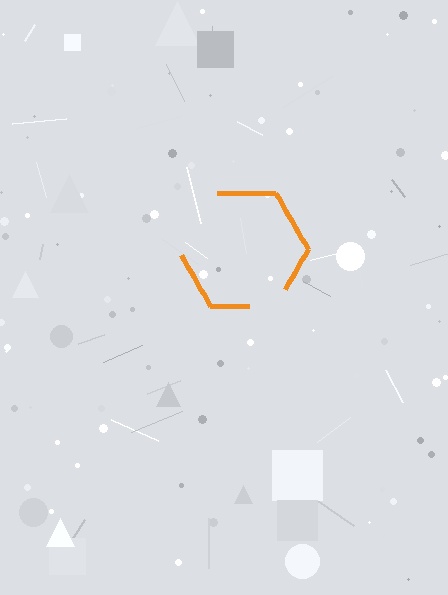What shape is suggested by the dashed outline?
The dashed outline suggests a hexagon.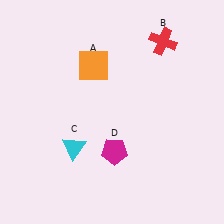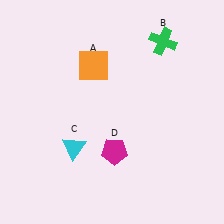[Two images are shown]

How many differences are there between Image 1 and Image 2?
There is 1 difference between the two images.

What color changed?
The cross (B) changed from red in Image 1 to green in Image 2.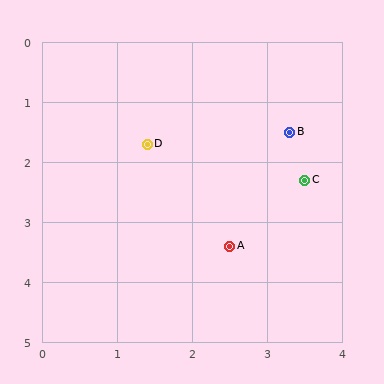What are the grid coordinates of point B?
Point B is at approximately (3.3, 1.5).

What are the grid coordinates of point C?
Point C is at approximately (3.5, 2.3).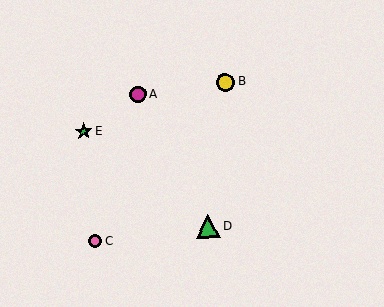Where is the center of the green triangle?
The center of the green triangle is at (208, 226).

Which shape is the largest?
The green triangle (labeled D) is the largest.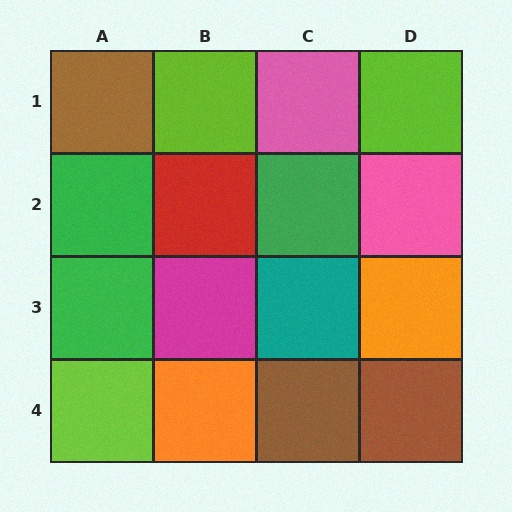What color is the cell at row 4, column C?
Brown.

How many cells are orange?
2 cells are orange.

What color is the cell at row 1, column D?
Lime.